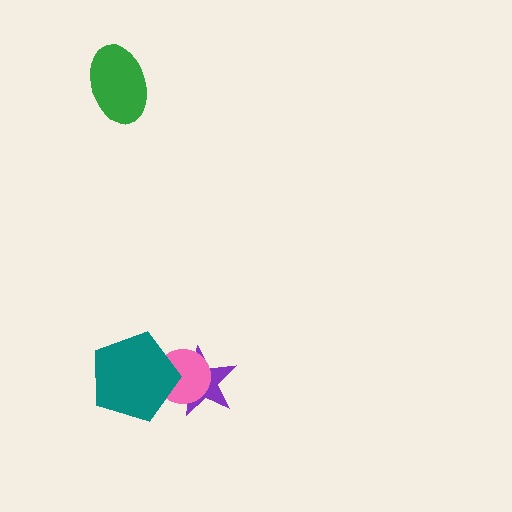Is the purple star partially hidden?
Yes, it is partially covered by another shape.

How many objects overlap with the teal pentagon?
2 objects overlap with the teal pentagon.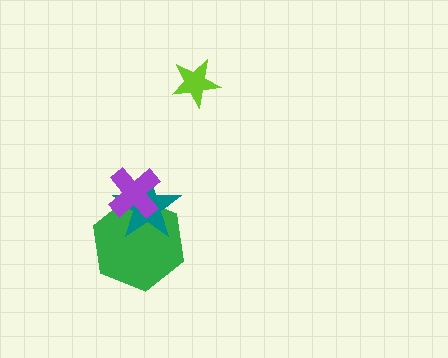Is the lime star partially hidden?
No, no other shape covers it.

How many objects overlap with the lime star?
0 objects overlap with the lime star.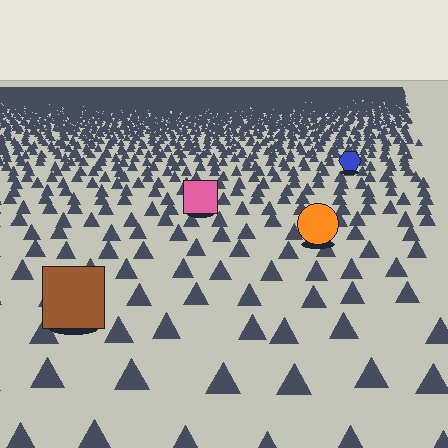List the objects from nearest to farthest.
From nearest to farthest: the brown square, the orange circle, the pink square, the blue hexagon.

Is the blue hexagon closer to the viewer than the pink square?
No. The pink square is closer — you can tell from the texture gradient: the ground texture is coarser near it.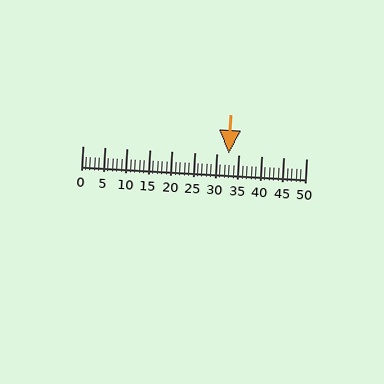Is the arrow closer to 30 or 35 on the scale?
The arrow is closer to 35.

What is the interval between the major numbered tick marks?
The major tick marks are spaced 5 units apart.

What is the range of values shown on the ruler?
The ruler shows values from 0 to 50.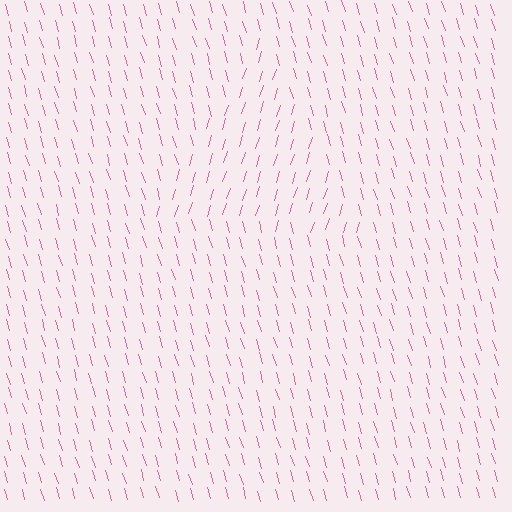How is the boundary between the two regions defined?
The boundary is defined purely by a change in line orientation (approximately 34 degrees difference). All lines are the same color and thickness.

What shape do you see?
I see a triangle.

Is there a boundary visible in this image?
Yes, there is a texture boundary formed by a change in line orientation.